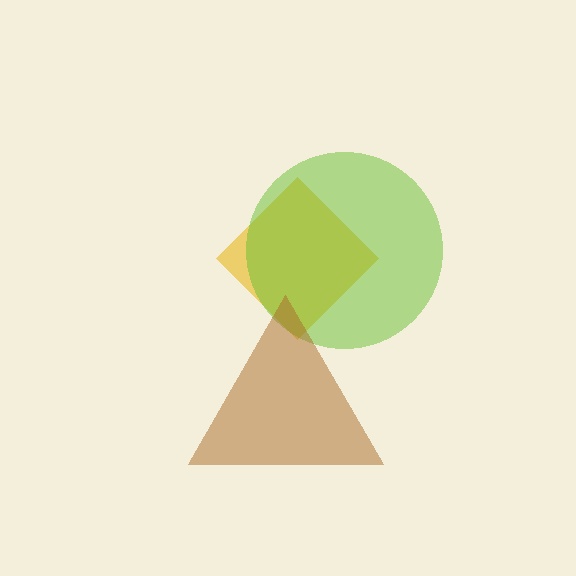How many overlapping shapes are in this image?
There are 3 overlapping shapes in the image.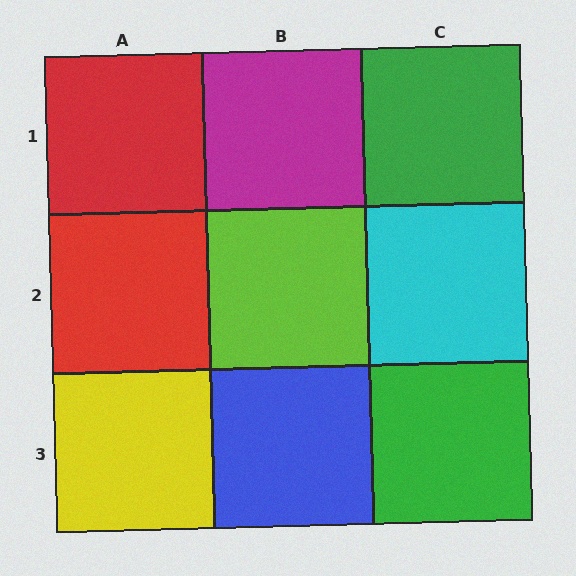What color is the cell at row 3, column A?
Yellow.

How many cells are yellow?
1 cell is yellow.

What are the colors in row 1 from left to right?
Red, magenta, green.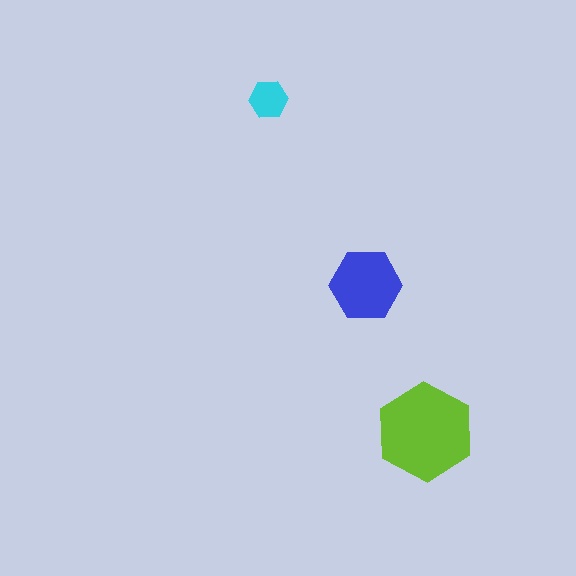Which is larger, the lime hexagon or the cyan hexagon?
The lime one.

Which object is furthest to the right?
The lime hexagon is rightmost.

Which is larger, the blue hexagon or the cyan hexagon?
The blue one.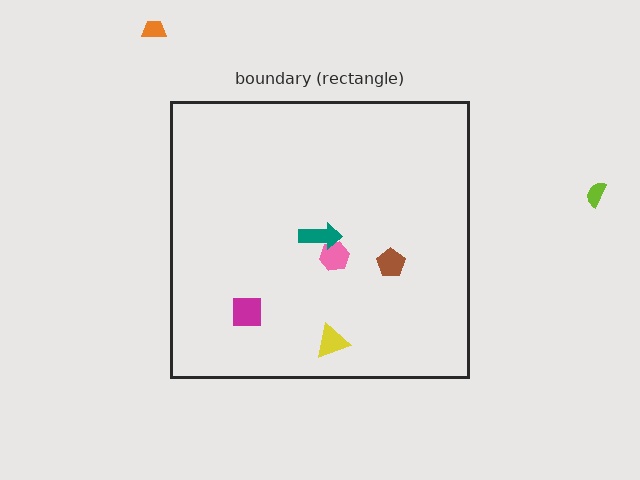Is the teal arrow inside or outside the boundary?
Inside.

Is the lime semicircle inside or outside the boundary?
Outside.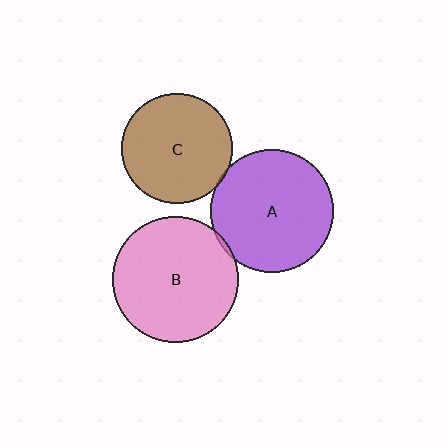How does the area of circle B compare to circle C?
Approximately 1.3 times.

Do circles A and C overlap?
Yes.